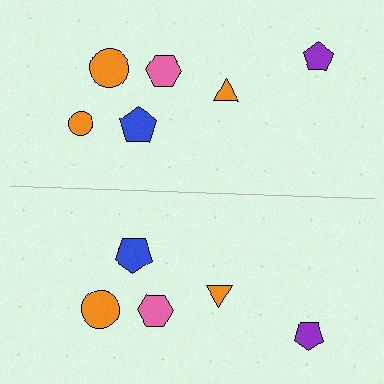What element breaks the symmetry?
A orange circle is missing from the bottom side.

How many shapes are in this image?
There are 11 shapes in this image.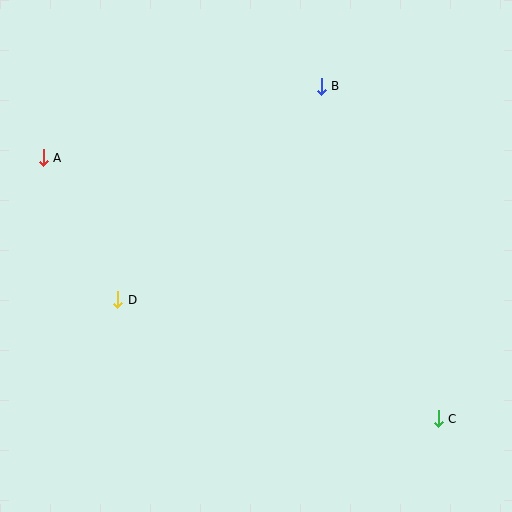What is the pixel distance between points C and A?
The distance between C and A is 474 pixels.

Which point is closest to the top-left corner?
Point A is closest to the top-left corner.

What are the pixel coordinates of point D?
Point D is at (118, 300).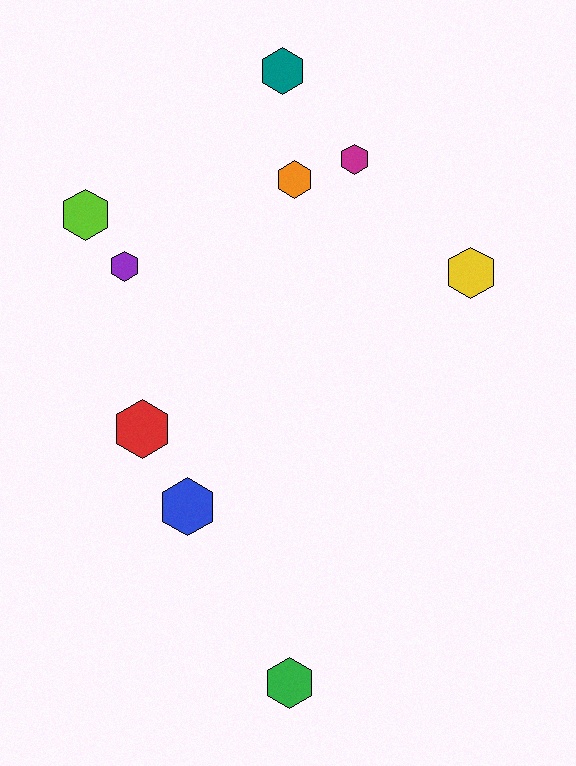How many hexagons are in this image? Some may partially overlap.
There are 9 hexagons.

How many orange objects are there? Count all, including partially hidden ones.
There is 1 orange object.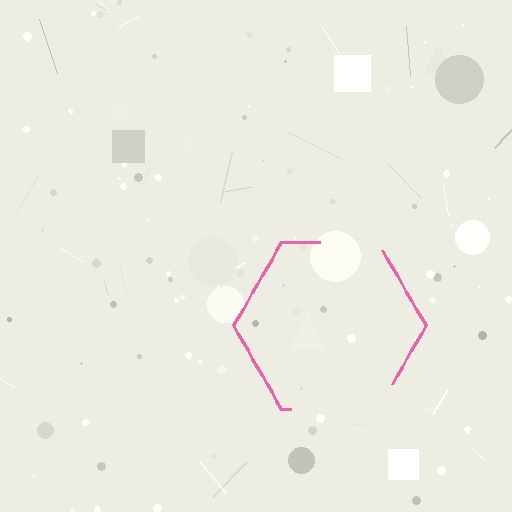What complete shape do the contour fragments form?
The contour fragments form a hexagon.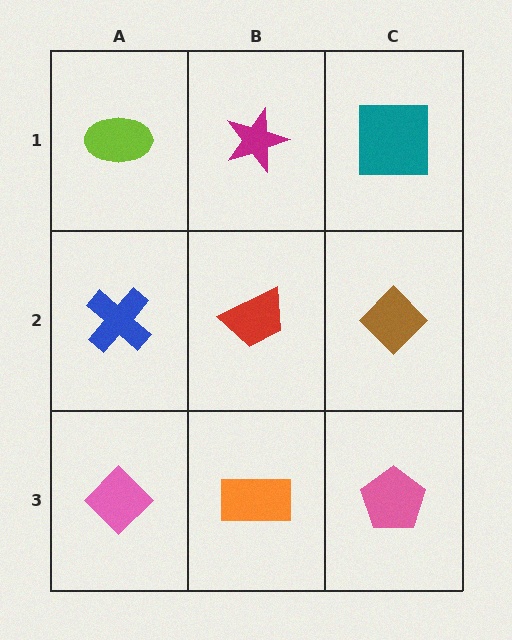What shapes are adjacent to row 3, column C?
A brown diamond (row 2, column C), an orange rectangle (row 3, column B).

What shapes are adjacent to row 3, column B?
A red trapezoid (row 2, column B), a pink diamond (row 3, column A), a pink pentagon (row 3, column C).